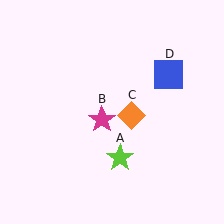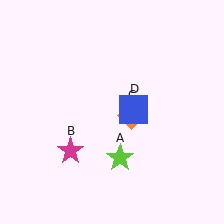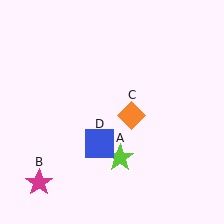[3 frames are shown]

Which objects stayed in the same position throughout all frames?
Lime star (object A) and orange diamond (object C) remained stationary.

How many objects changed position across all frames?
2 objects changed position: magenta star (object B), blue square (object D).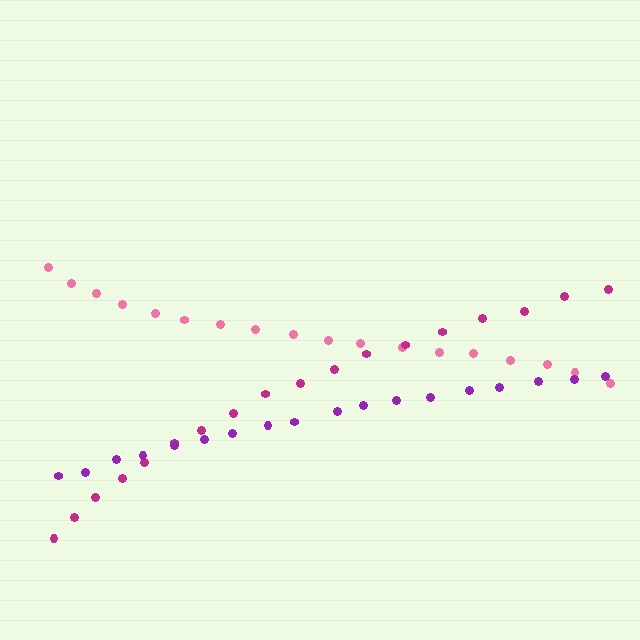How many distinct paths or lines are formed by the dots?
There are 3 distinct paths.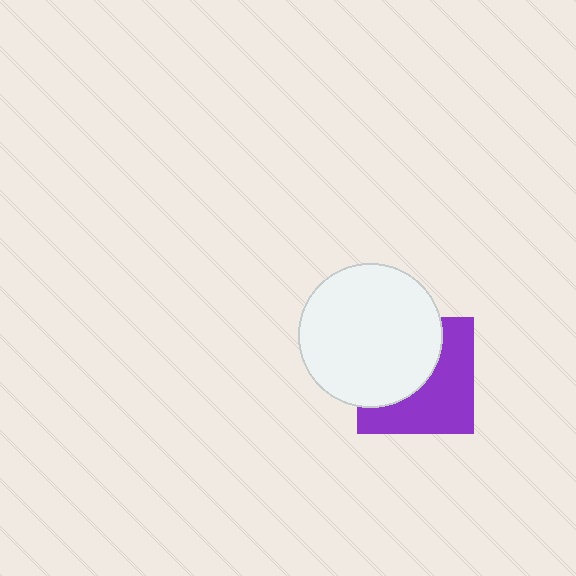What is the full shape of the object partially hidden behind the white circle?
The partially hidden object is a purple square.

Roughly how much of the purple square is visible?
About half of it is visible (roughly 51%).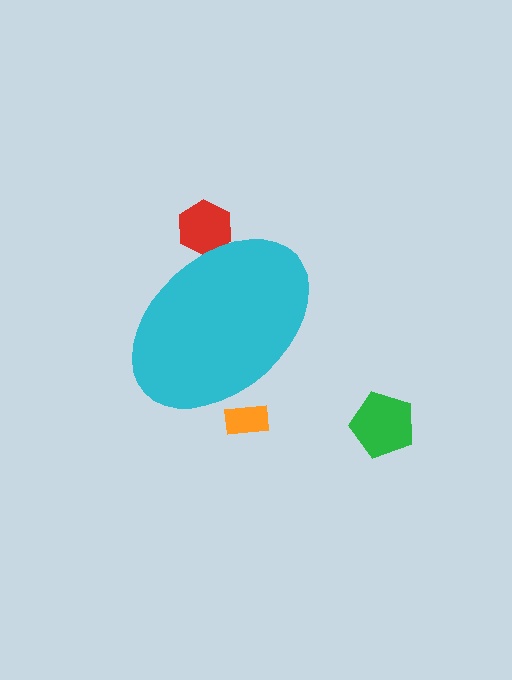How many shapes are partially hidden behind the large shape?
2 shapes are partially hidden.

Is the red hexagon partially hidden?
Yes, the red hexagon is partially hidden behind the cyan ellipse.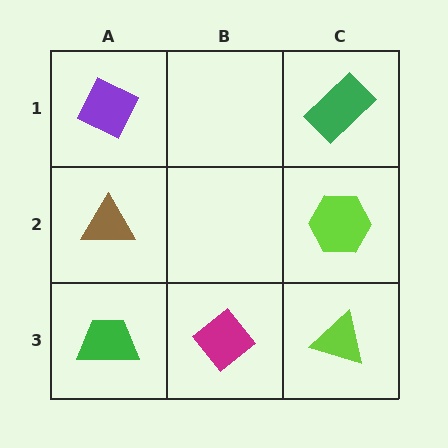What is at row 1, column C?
A green rectangle.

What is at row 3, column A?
A green trapezoid.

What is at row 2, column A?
A brown triangle.